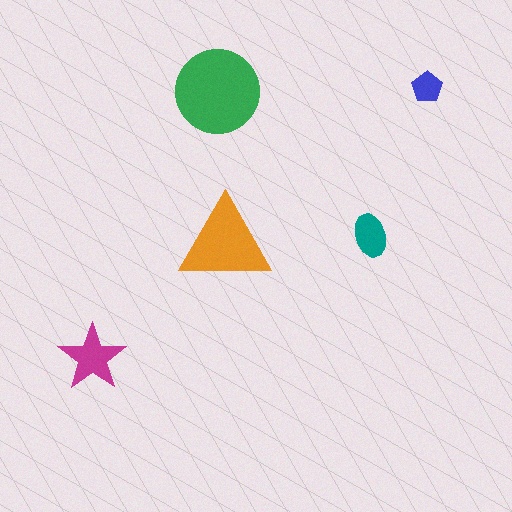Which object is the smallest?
The blue pentagon.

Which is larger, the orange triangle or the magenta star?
The orange triangle.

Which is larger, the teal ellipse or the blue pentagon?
The teal ellipse.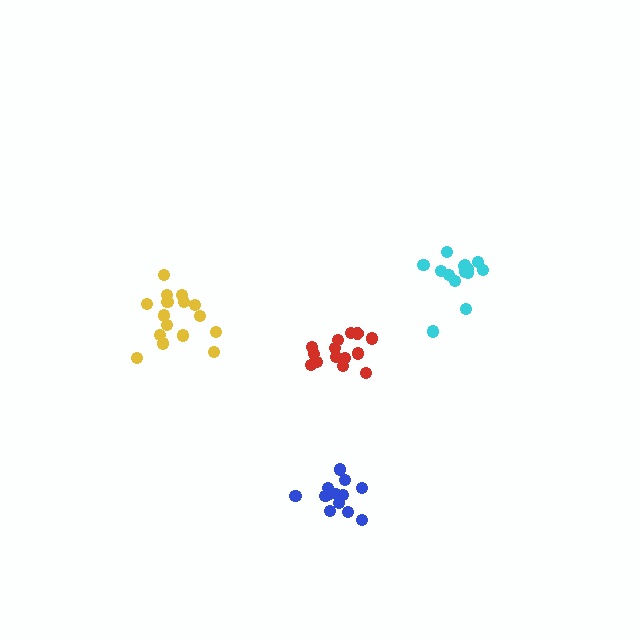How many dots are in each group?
Group 1: 16 dots, Group 2: 14 dots, Group 3: 16 dots, Group 4: 13 dots (59 total).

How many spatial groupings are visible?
There are 4 spatial groupings.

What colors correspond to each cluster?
The clusters are colored: yellow, red, cyan, blue.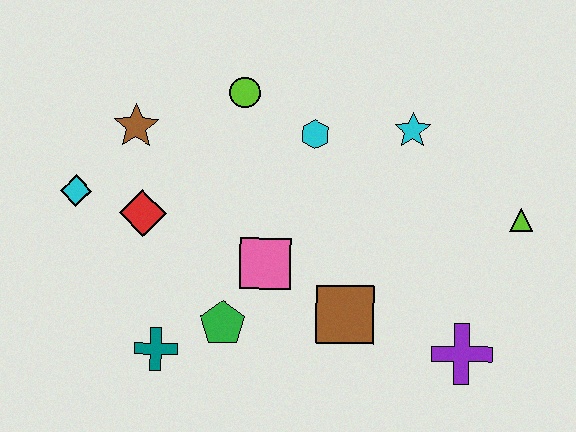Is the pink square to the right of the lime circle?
Yes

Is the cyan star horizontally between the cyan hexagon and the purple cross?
Yes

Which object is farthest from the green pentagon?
The lime triangle is farthest from the green pentagon.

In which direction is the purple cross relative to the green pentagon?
The purple cross is to the right of the green pentagon.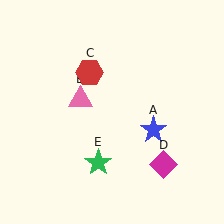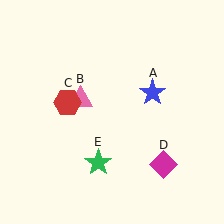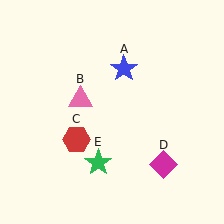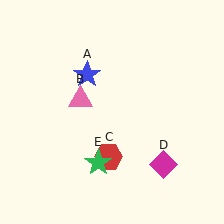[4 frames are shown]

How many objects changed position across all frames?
2 objects changed position: blue star (object A), red hexagon (object C).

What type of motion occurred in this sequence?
The blue star (object A), red hexagon (object C) rotated counterclockwise around the center of the scene.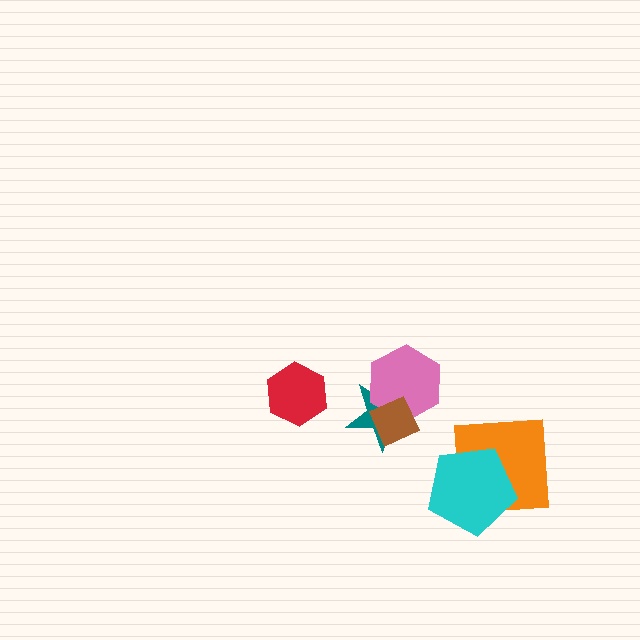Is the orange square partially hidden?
Yes, it is partially covered by another shape.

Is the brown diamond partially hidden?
No, no other shape covers it.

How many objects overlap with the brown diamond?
2 objects overlap with the brown diamond.